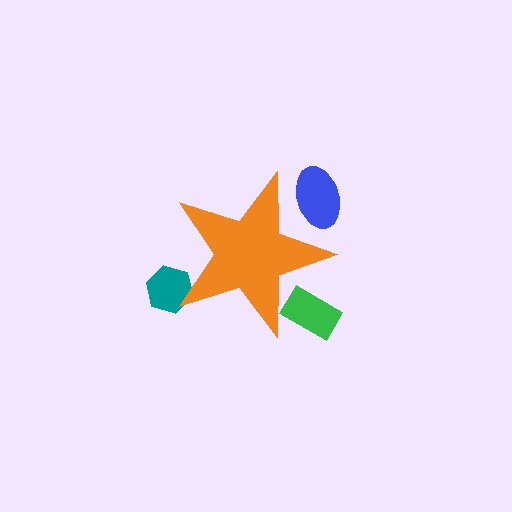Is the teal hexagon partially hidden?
Yes, the teal hexagon is partially hidden behind the orange star.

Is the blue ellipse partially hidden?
Yes, the blue ellipse is partially hidden behind the orange star.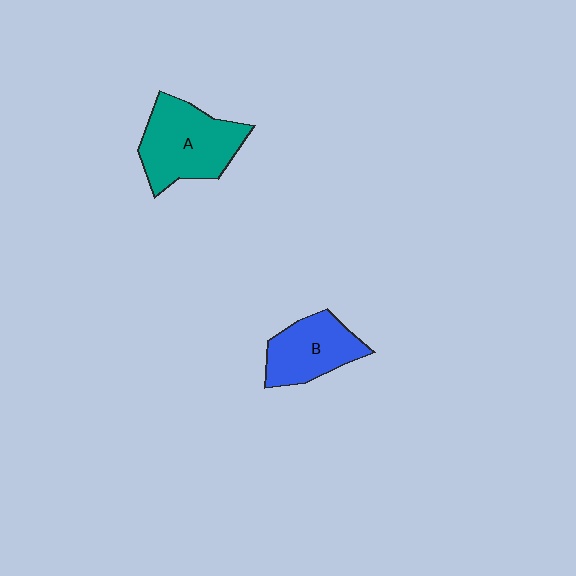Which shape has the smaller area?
Shape B (blue).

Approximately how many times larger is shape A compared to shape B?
Approximately 1.4 times.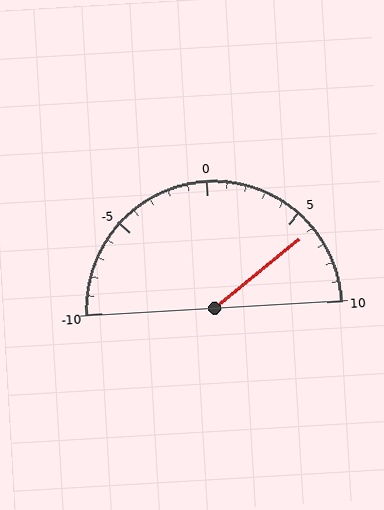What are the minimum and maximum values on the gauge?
The gauge ranges from -10 to 10.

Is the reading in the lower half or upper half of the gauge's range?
The reading is in the upper half of the range (-10 to 10).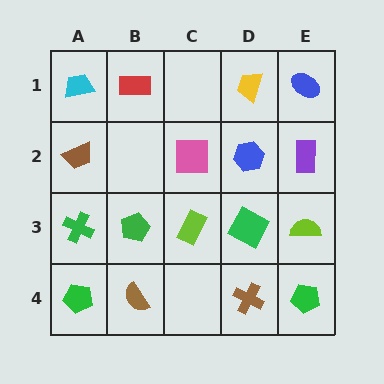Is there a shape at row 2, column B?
No, that cell is empty.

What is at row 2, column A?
A brown trapezoid.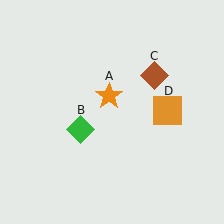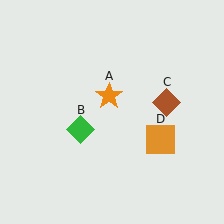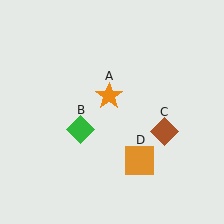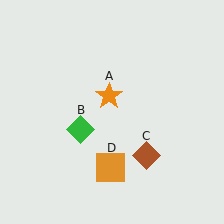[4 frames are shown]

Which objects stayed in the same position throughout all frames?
Orange star (object A) and green diamond (object B) remained stationary.